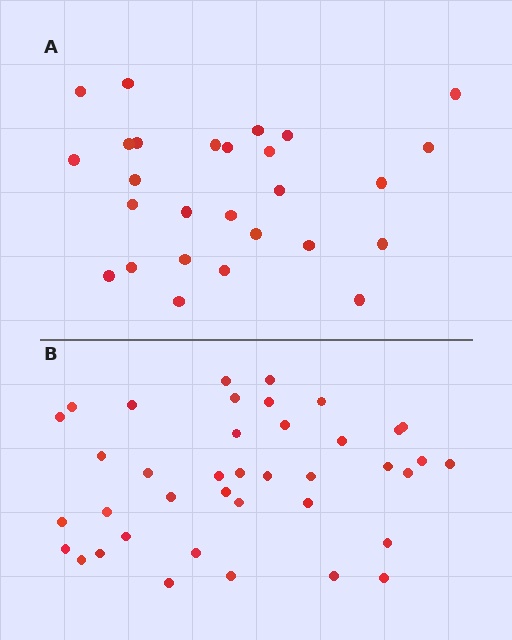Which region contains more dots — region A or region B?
Region B (the bottom region) has more dots.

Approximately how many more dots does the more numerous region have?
Region B has roughly 12 or so more dots than region A.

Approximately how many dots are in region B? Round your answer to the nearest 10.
About 40 dots. (The exact count is 39, which rounds to 40.)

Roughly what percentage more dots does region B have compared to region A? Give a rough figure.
About 45% more.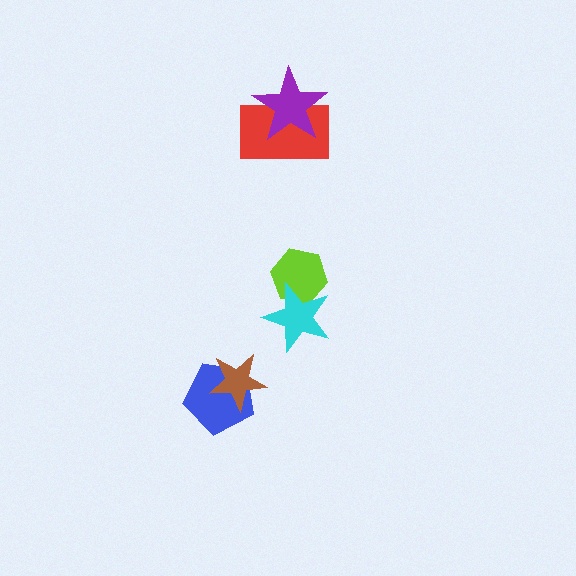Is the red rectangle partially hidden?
Yes, it is partially covered by another shape.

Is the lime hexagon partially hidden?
Yes, it is partially covered by another shape.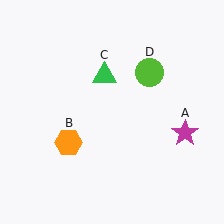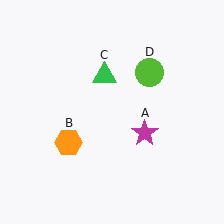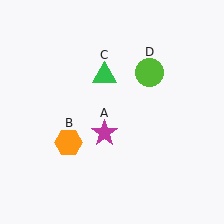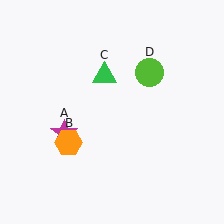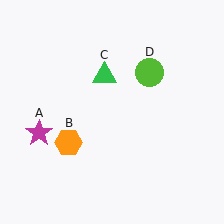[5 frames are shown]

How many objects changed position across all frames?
1 object changed position: magenta star (object A).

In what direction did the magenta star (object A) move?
The magenta star (object A) moved left.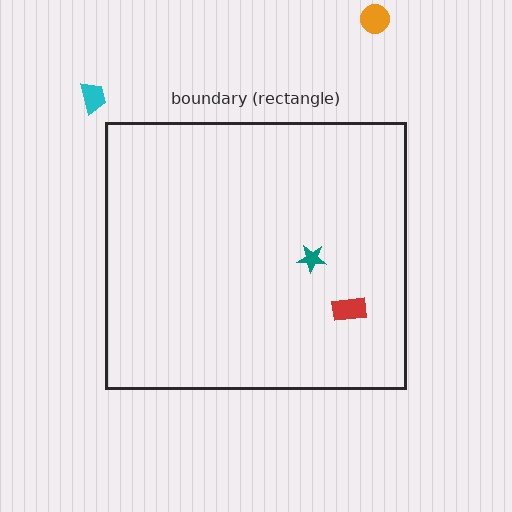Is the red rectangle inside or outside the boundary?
Inside.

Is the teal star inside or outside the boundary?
Inside.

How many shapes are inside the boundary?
2 inside, 2 outside.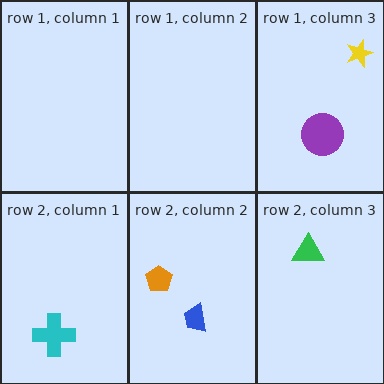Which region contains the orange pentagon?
The row 2, column 2 region.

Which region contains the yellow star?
The row 1, column 3 region.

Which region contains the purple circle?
The row 1, column 3 region.